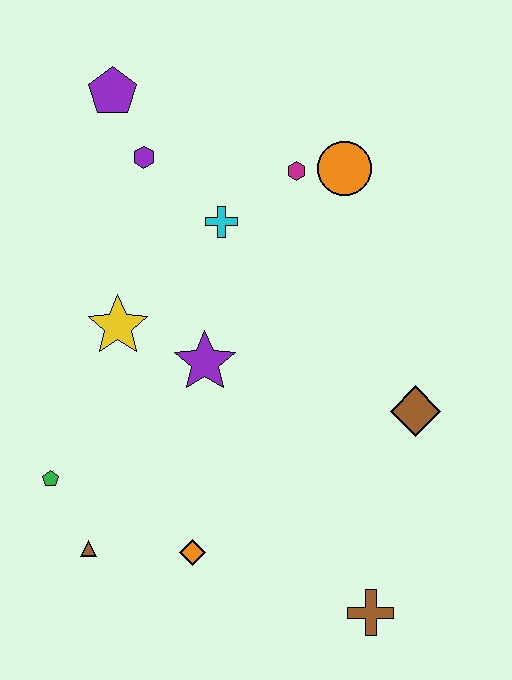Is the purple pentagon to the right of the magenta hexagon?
No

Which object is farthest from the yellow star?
The brown cross is farthest from the yellow star.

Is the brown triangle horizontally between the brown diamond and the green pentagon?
Yes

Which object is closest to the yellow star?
The purple star is closest to the yellow star.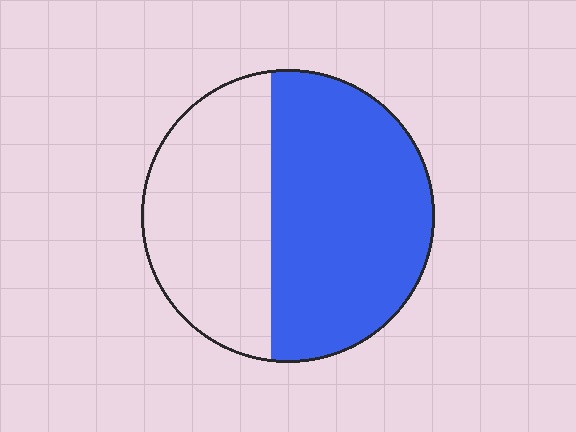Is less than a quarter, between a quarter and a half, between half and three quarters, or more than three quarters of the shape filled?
Between half and three quarters.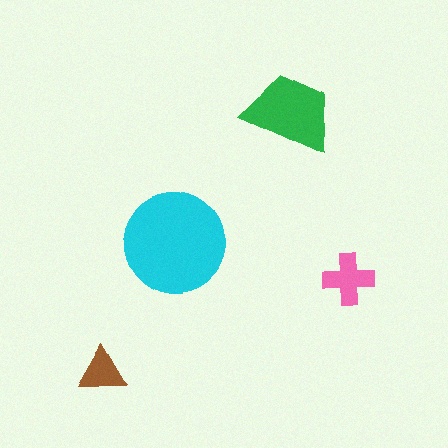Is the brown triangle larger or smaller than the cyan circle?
Smaller.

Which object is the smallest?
The brown triangle.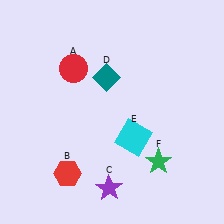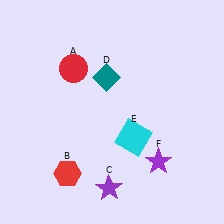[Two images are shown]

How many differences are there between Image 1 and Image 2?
There is 1 difference between the two images.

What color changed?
The star (F) changed from green in Image 1 to purple in Image 2.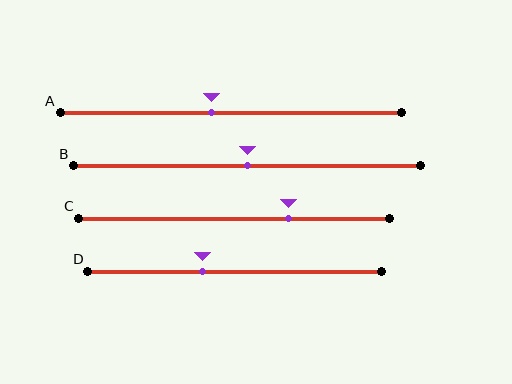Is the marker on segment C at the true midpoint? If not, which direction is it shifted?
No, the marker on segment C is shifted to the right by about 17% of the segment length.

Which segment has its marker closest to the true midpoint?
Segment B has its marker closest to the true midpoint.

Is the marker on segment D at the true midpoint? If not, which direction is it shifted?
No, the marker on segment D is shifted to the left by about 11% of the segment length.